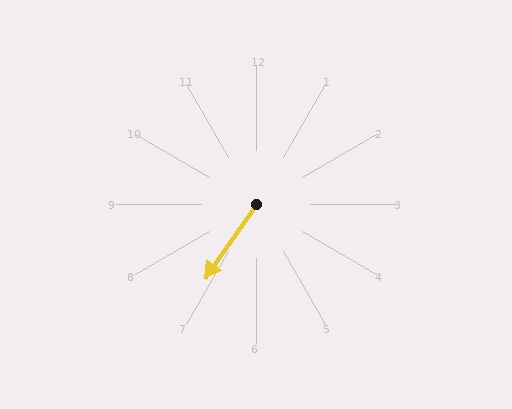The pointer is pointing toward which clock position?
Roughly 7 o'clock.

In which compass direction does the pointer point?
Southwest.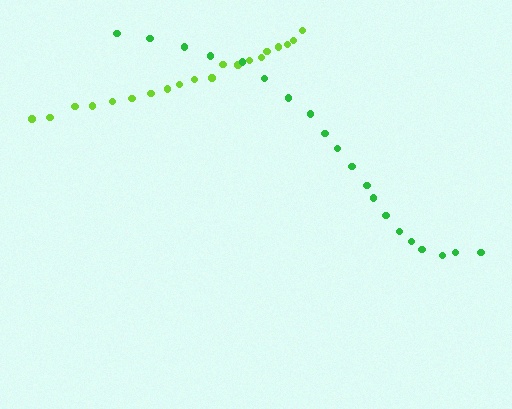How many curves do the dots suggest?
There are 2 distinct paths.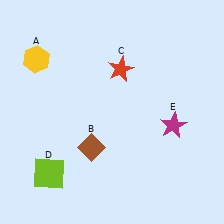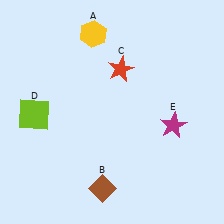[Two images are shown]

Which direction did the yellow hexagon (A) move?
The yellow hexagon (A) moved right.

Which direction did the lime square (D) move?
The lime square (D) moved up.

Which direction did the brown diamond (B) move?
The brown diamond (B) moved down.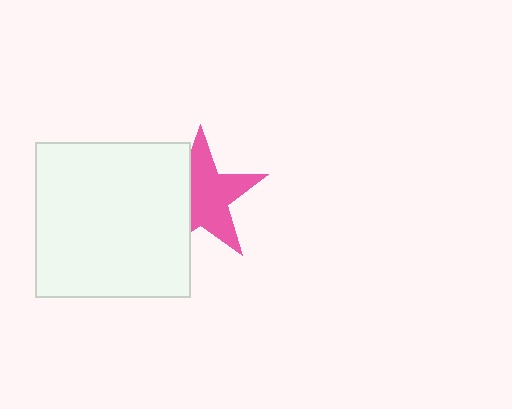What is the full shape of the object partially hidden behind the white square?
The partially hidden object is a pink star.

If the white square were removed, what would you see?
You would see the complete pink star.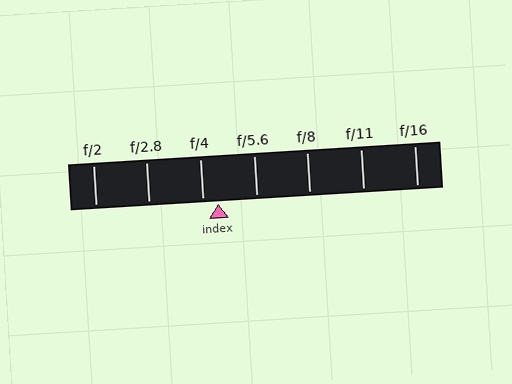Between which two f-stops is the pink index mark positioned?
The index mark is between f/4 and f/5.6.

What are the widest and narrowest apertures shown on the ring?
The widest aperture shown is f/2 and the narrowest is f/16.